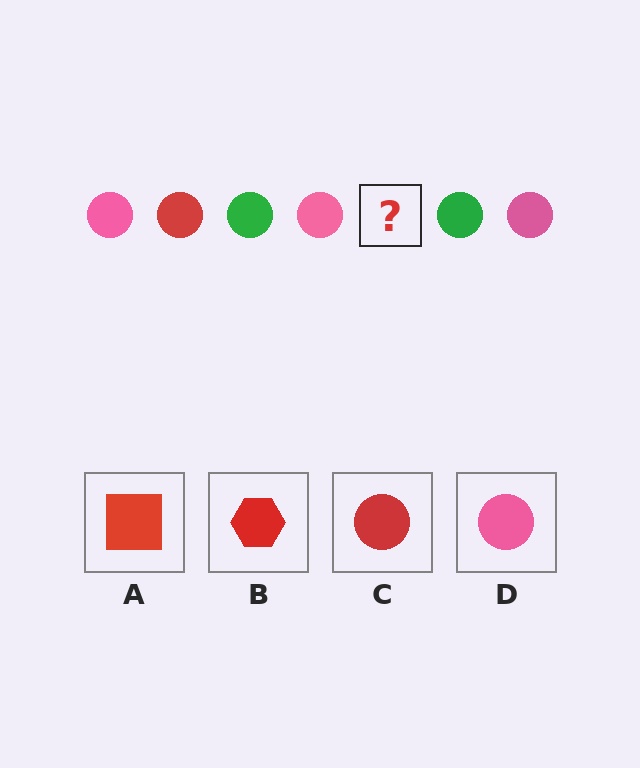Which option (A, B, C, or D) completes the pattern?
C.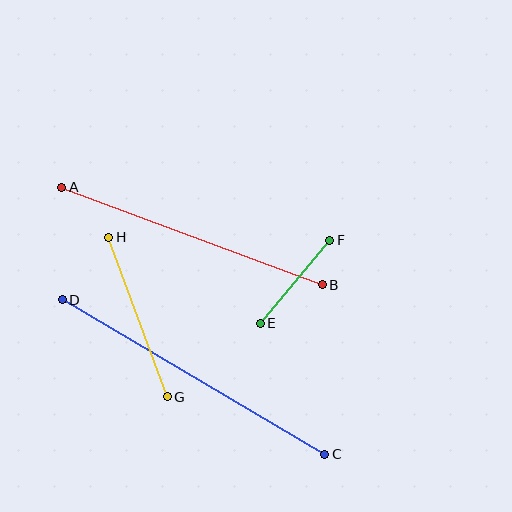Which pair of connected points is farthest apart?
Points C and D are farthest apart.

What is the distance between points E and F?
The distance is approximately 108 pixels.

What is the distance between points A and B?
The distance is approximately 278 pixels.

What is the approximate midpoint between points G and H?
The midpoint is at approximately (138, 317) pixels.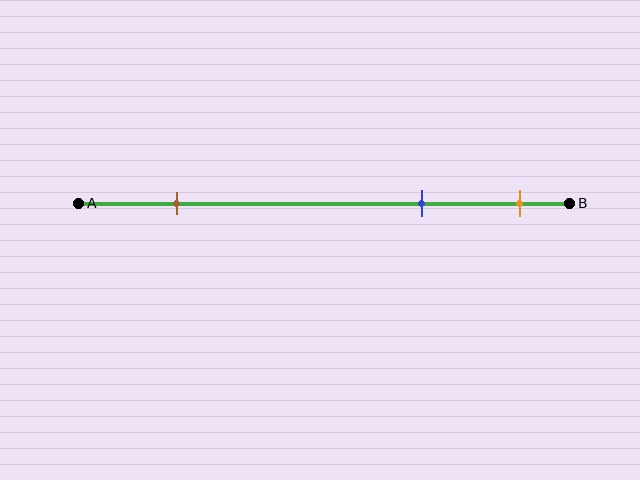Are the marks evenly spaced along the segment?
No, the marks are not evenly spaced.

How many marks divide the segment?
There are 3 marks dividing the segment.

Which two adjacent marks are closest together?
The blue and orange marks are the closest adjacent pair.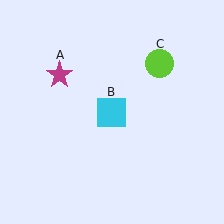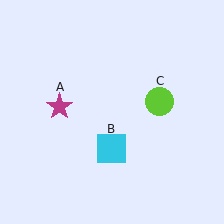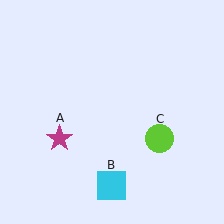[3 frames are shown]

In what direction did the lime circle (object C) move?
The lime circle (object C) moved down.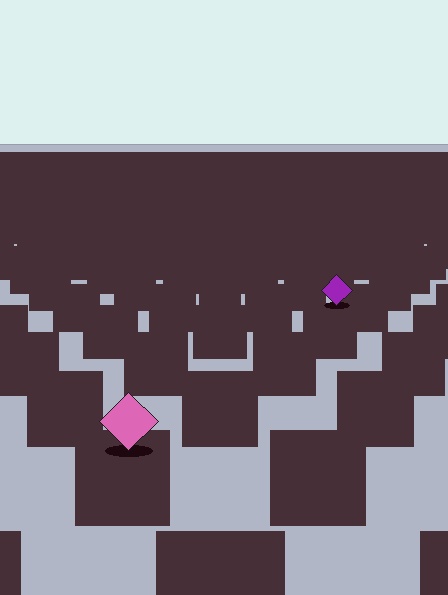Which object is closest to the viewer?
The pink diamond is closest. The texture marks near it are larger and more spread out.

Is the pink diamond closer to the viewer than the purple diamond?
Yes. The pink diamond is closer — you can tell from the texture gradient: the ground texture is coarser near it.